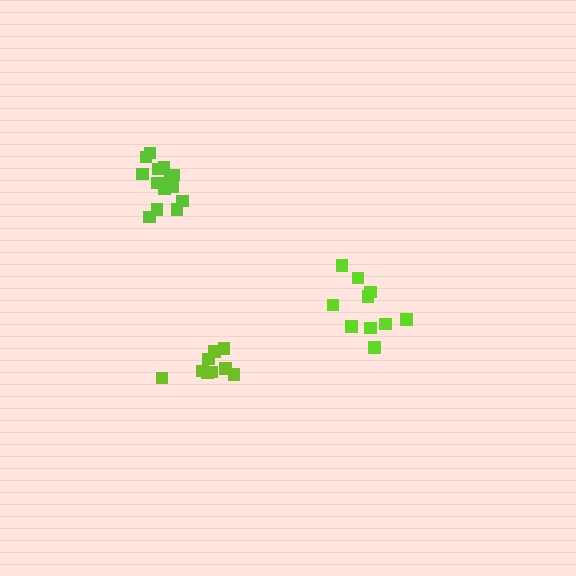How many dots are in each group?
Group 1: 10 dots, Group 2: 9 dots, Group 3: 14 dots (33 total).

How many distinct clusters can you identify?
There are 3 distinct clusters.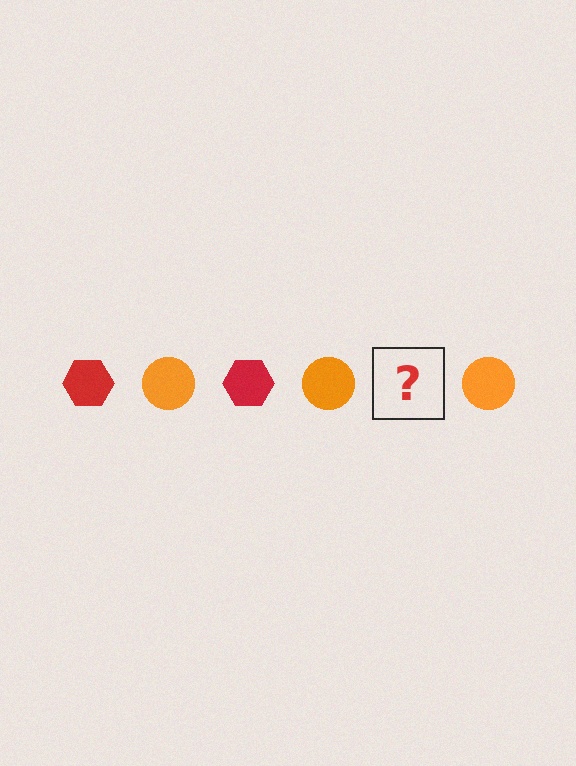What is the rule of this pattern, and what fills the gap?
The rule is that the pattern alternates between red hexagon and orange circle. The gap should be filled with a red hexagon.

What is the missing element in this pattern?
The missing element is a red hexagon.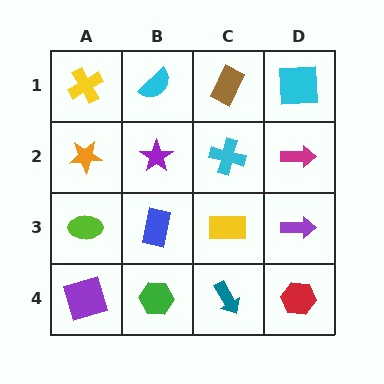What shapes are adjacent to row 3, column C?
A cyan cross (row 2, column C), a teal arrow (row 4, column C), a blue rectangle (row 3, column B), a purple arrow (row 3, column D).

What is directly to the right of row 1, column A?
A cyan semicircle.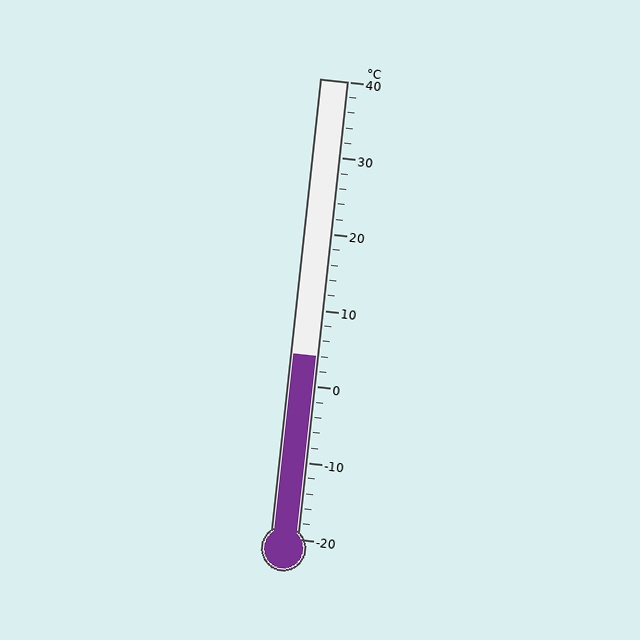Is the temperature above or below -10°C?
The temperature is above -10°C.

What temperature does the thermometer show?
The thermometer shows approximately 4°C.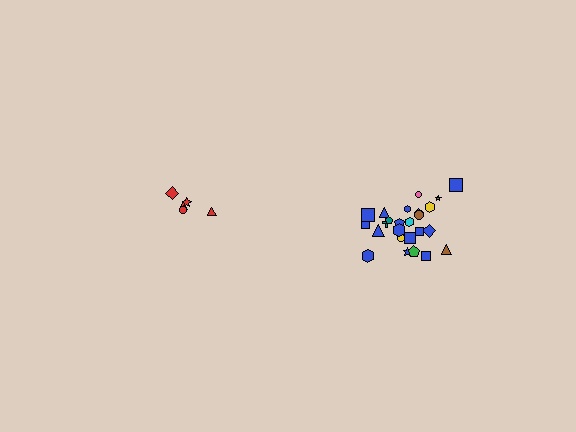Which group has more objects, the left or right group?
The right group.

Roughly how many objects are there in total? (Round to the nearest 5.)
Roughly 30 objects in total.